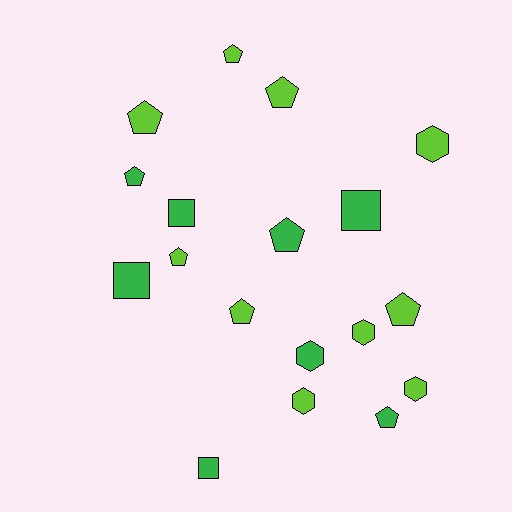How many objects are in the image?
There are 18 objects.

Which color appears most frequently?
Lime, with 10 objects.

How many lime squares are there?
There are no lime squares.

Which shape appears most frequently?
Pentagon, with 9 objects.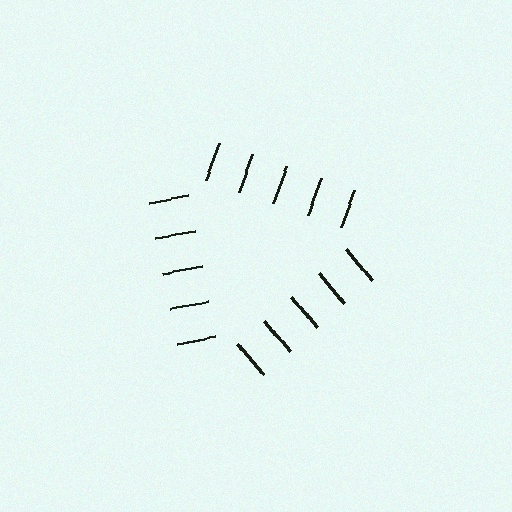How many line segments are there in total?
15 — 5 along each of the 3 edges.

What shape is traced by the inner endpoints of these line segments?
An illusory triangle — the line segments terminate on its edges but no continuous stroke is drawn.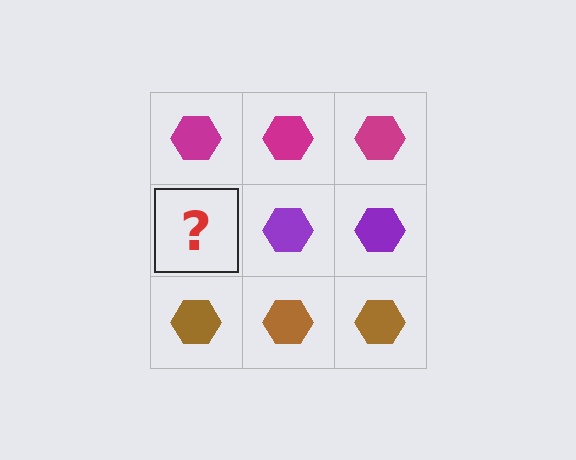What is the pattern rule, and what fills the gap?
The rule is that each row has a consistent color. The gap should be filled with a purple hexagon.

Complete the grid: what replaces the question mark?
The question mark should be replaced with a purple hexagon.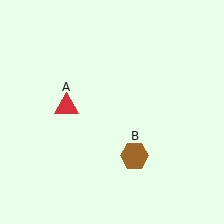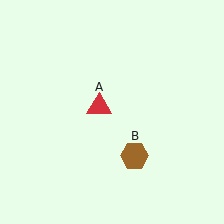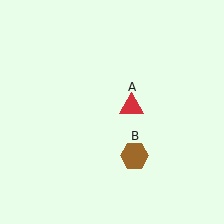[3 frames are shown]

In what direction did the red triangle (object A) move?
The red triangle (object A) moved right.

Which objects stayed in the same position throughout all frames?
Brown hexagon (object B) remained stationary.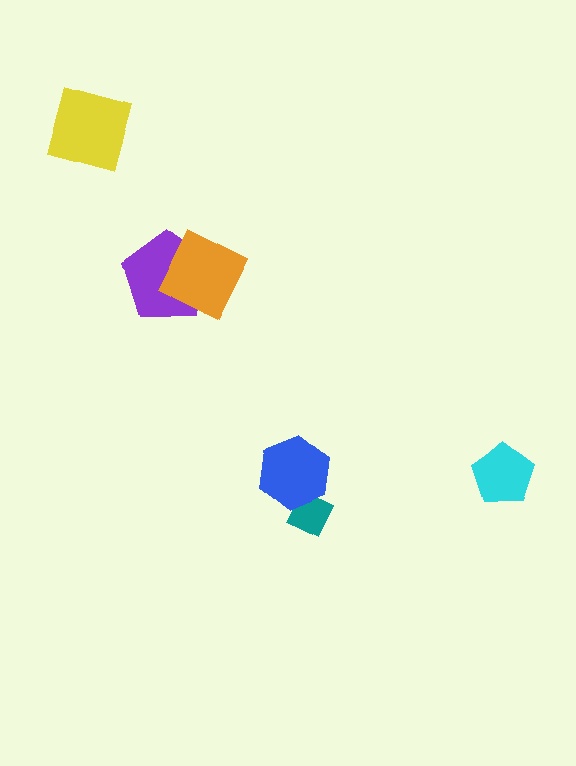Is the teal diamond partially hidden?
Yes, it is partially covered by another shape.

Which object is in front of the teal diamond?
The blue hexagon is in front of the teal diamond.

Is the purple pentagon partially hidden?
Yes, it is partially covered by another shape.